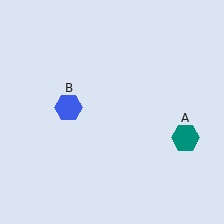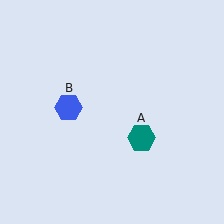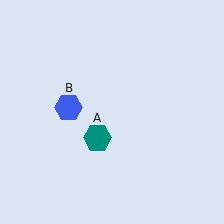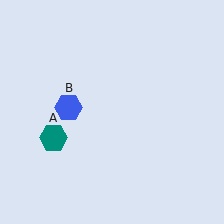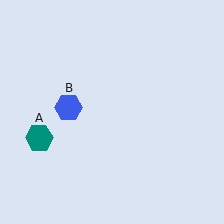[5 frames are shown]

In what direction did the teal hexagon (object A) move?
The teal hexagon (object A) moved left.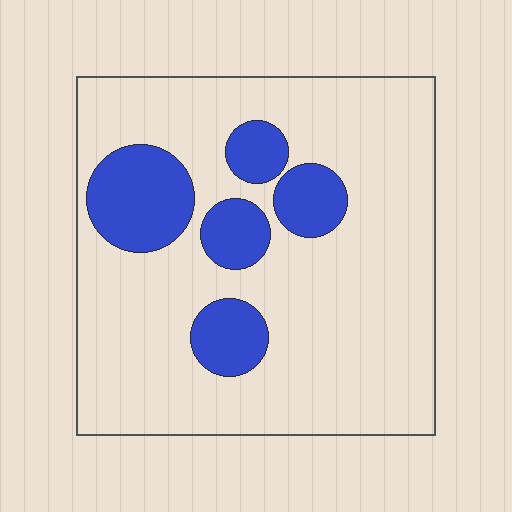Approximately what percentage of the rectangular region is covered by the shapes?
Approximately 20%.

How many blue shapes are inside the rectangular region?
5.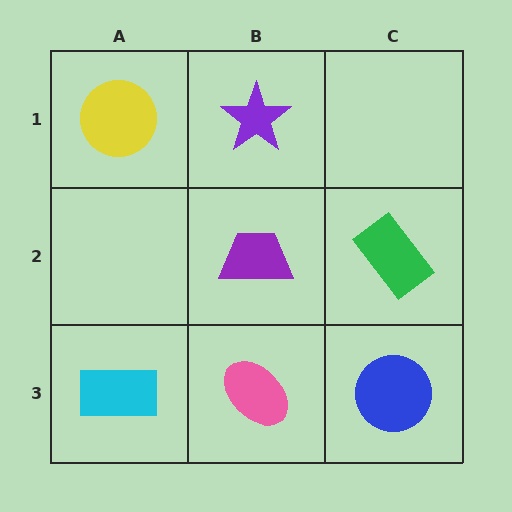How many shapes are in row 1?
2 shapes.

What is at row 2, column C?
A green rectangle.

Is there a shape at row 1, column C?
No, that cell is empty.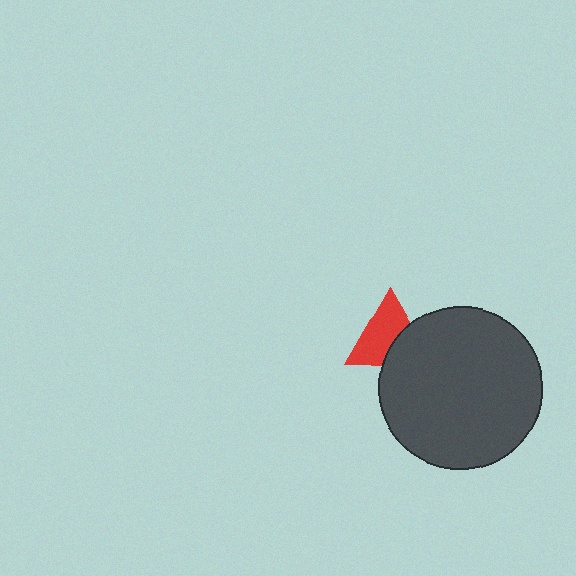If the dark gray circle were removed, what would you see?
You would see the complete red triangle.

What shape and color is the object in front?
The object in front is a dark gray circle.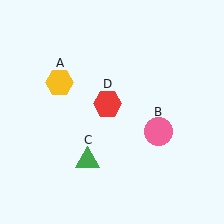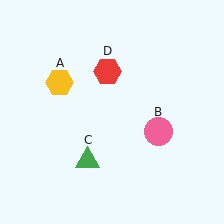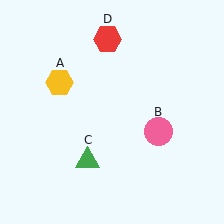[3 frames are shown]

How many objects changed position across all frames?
1 object changed position: red hexagon (object D).